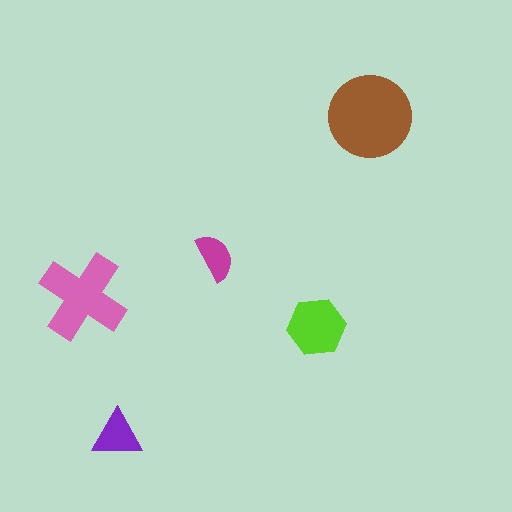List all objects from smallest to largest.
The magenta semicircle, the purple triangle, the lime hexagon, the pink cross, the brown circle.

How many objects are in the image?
There are 5 objects in the image.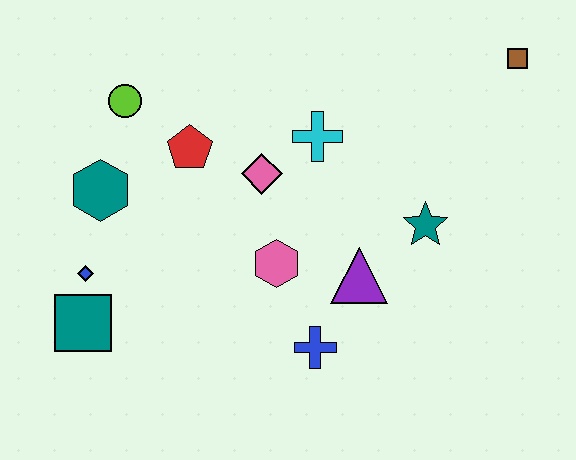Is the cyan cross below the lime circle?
Yes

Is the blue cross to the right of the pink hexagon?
Yes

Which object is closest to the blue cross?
The purple triangle is closest to the blue cross.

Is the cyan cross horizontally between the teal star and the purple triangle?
No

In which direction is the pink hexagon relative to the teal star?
The pink hexagon is to the left of the teal star.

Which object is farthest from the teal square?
The brown square is farthest from the teal square.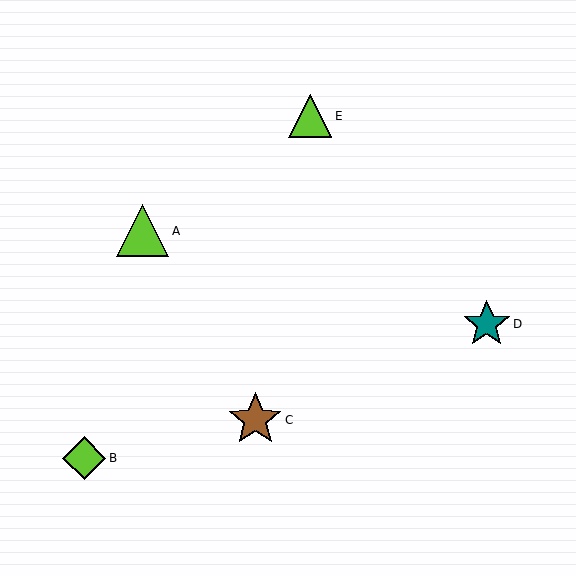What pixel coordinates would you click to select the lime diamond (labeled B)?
Click at (84, 458) to select the lime diamond B.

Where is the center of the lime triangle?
The center of the lime triangle is at (143, 231).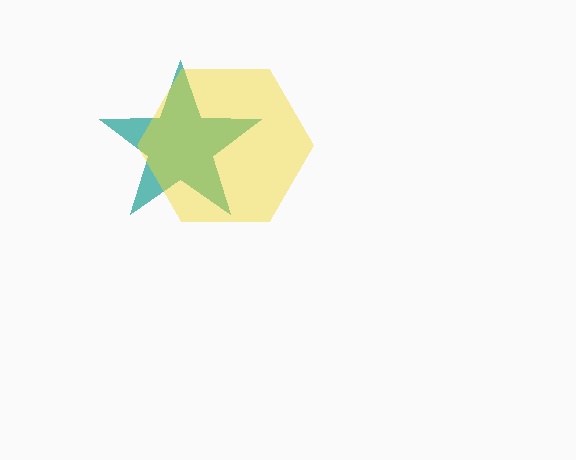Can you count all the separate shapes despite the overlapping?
Yes, there are 2 separate shapes.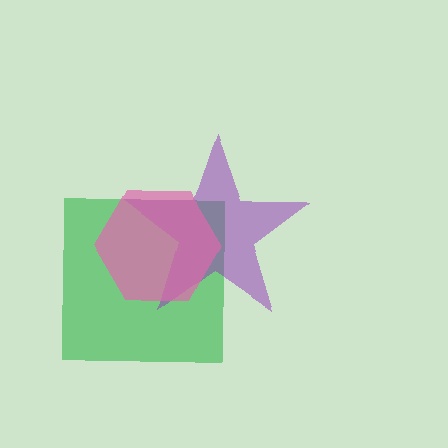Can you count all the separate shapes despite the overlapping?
Yes, there are 3 separate shapes.